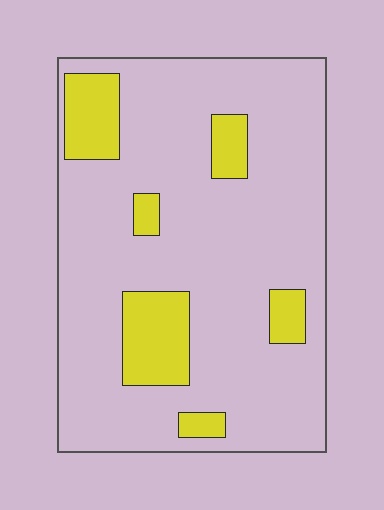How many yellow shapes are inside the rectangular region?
6.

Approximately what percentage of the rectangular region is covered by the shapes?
Approximately 15%.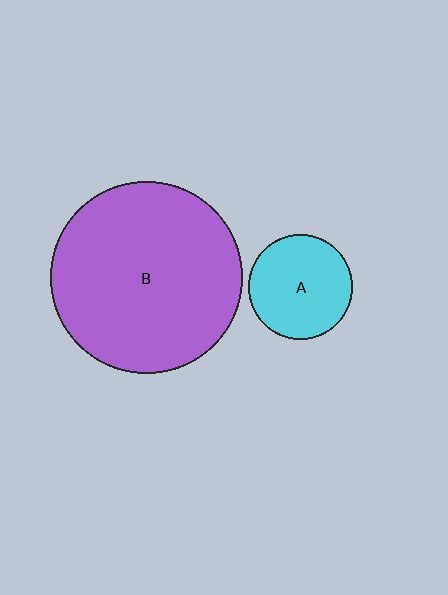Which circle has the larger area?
Circle B (purple).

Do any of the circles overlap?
No, none of the circles overlap.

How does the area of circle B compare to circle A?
Approximately 3.4 times.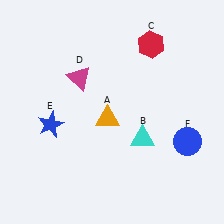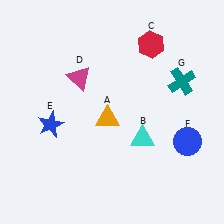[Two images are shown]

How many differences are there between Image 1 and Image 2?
There is 1 difference between the two images.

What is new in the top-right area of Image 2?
A teal cross (G) was added in the top-right area of Image 2.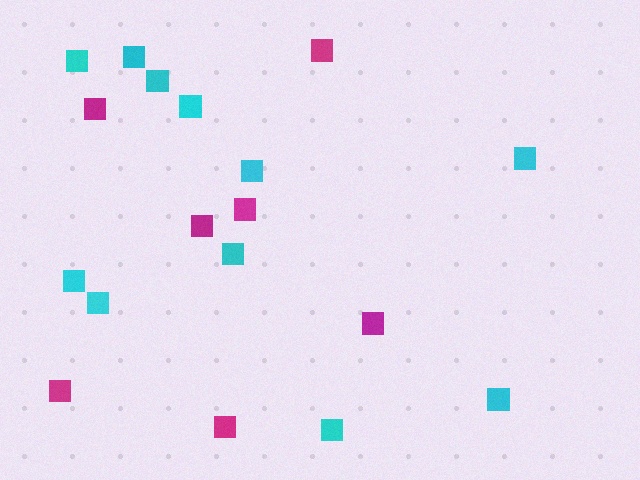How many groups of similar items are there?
There are 2 groups: one group of magenta squares (7) and one group of cyan squares (11).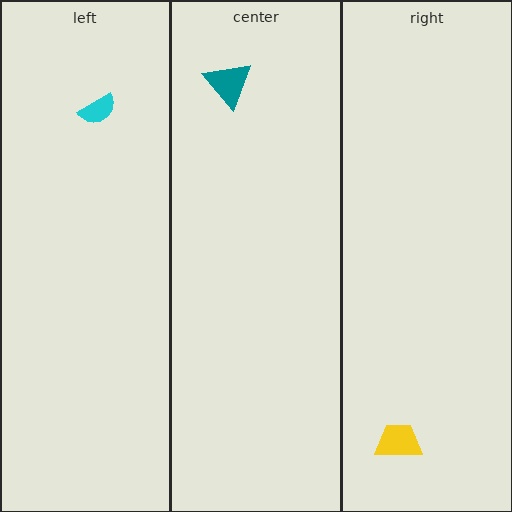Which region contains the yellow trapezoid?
The right region.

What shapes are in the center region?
The teal triangle.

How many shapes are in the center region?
1.